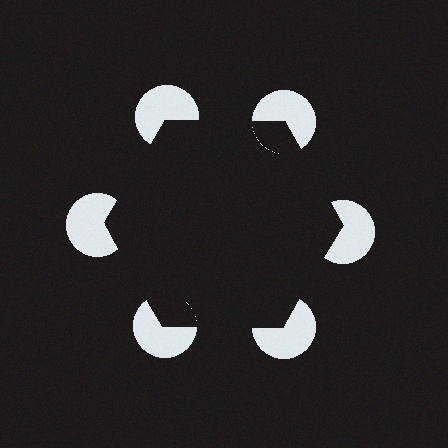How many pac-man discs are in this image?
There are 6 — one at each vertex of the illusory hexagon.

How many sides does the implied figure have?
6 sides.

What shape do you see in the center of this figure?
An illusory hexagon — its edges are inferred from the aligned wedge cuts in the pac-man discs, not physically drawn.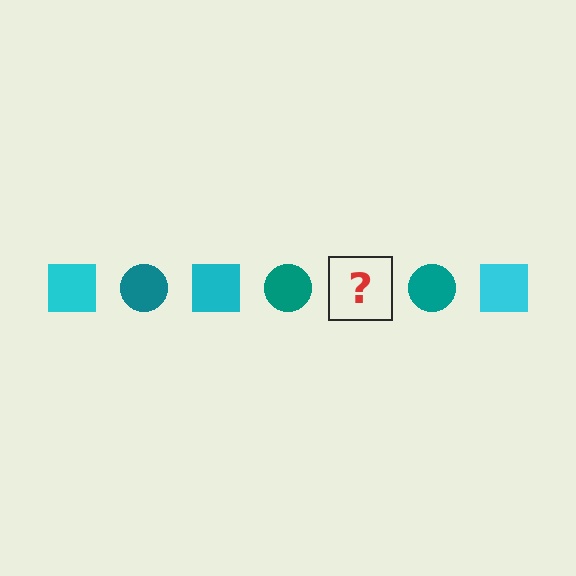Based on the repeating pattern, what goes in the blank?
The blank should be a cyan square.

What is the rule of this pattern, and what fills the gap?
The rule is that the pattern alternates between cyan square and teal circle. The gap should be filled with a cyan square.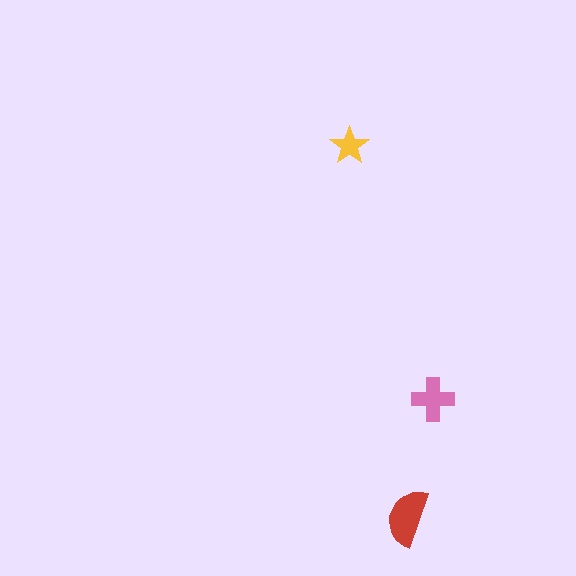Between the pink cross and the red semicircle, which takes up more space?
The red semicircle.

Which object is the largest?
The red semicircle.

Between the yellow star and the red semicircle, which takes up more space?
The red semicircle.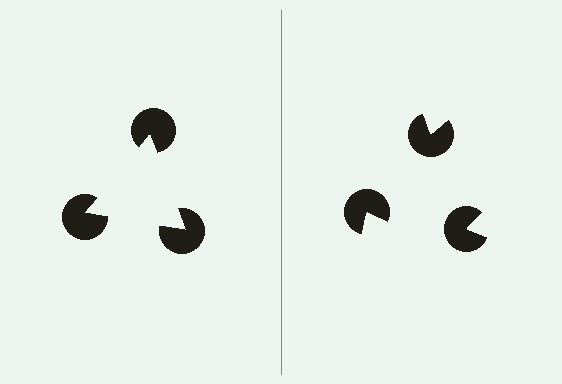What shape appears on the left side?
An illusory triangle.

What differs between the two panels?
The pac-man discs are positioned identically on both sides; only the wedge orientations differ. On the left they align to a triangle; on the right they are misaligned.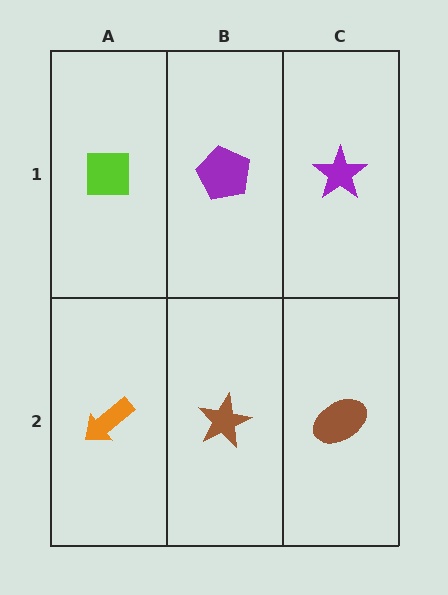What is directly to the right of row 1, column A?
A purple pentagon.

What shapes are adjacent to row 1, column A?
An orange arrow (row 2, column A), a purple pentagon (row 1, column B).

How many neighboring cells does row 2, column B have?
3.